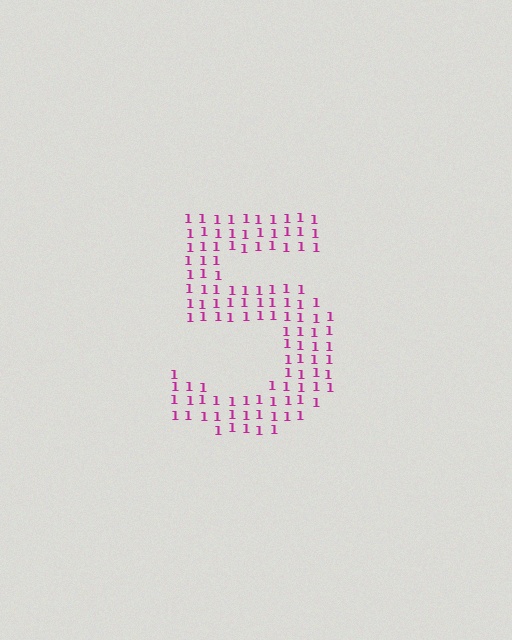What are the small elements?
The small elements are digit 1's.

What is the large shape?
The large shape is the digit 5.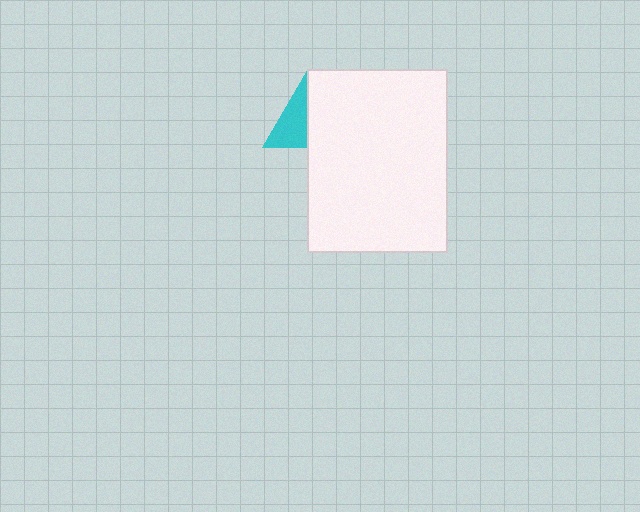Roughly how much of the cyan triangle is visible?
About half of it is visible (roughly 51%).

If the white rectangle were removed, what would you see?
You would see the complete cyan triangle.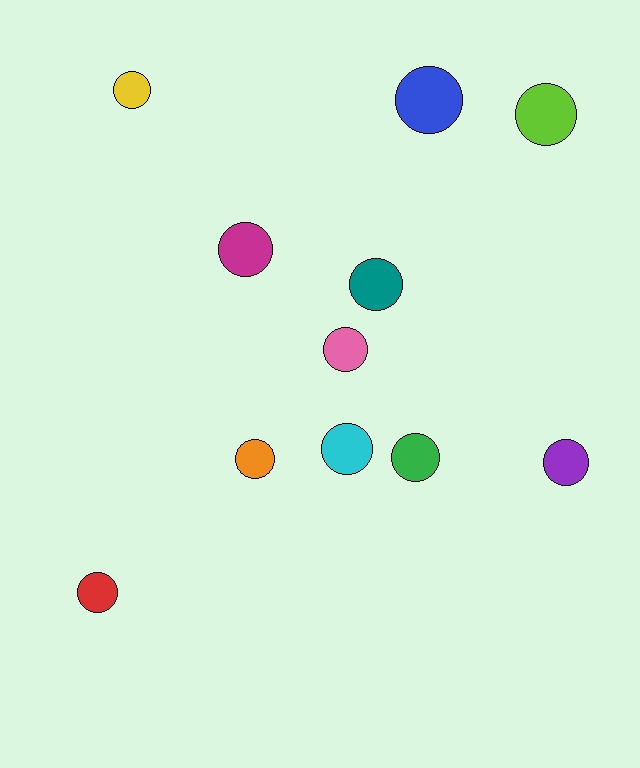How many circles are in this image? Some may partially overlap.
There are 11 circles.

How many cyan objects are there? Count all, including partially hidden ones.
There is 1 cyan object.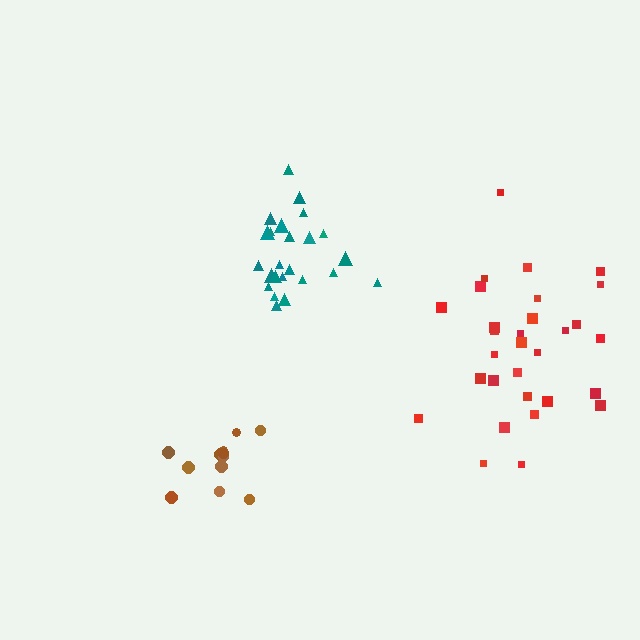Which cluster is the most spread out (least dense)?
Red.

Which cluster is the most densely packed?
Teal.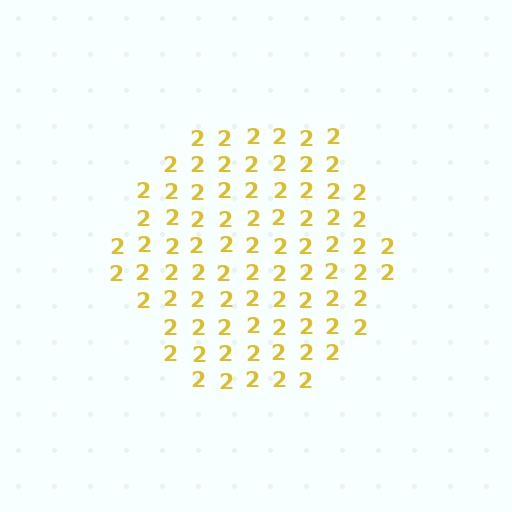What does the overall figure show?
The overall figure shows a hexagon.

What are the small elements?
The small elements are digit 2's.